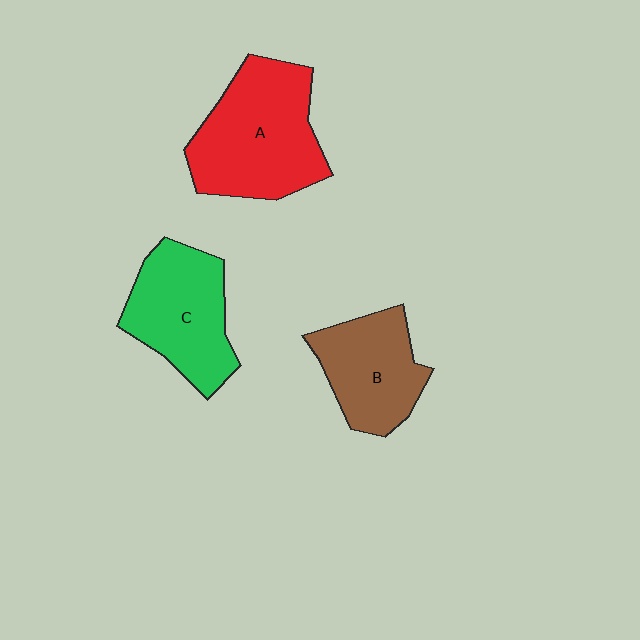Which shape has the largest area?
Shape A (red).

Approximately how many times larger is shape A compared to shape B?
Approximately 1.4 times.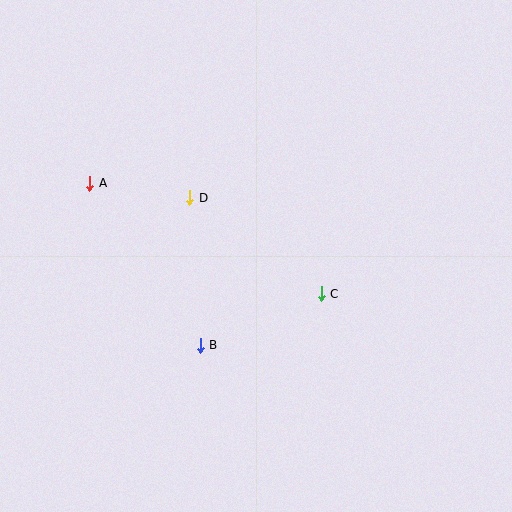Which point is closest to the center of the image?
Point C at (321, 294) is closest to the center.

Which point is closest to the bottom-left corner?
Point B is closest to the bottom-left corner.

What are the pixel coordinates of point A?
Point A is at (90, 183).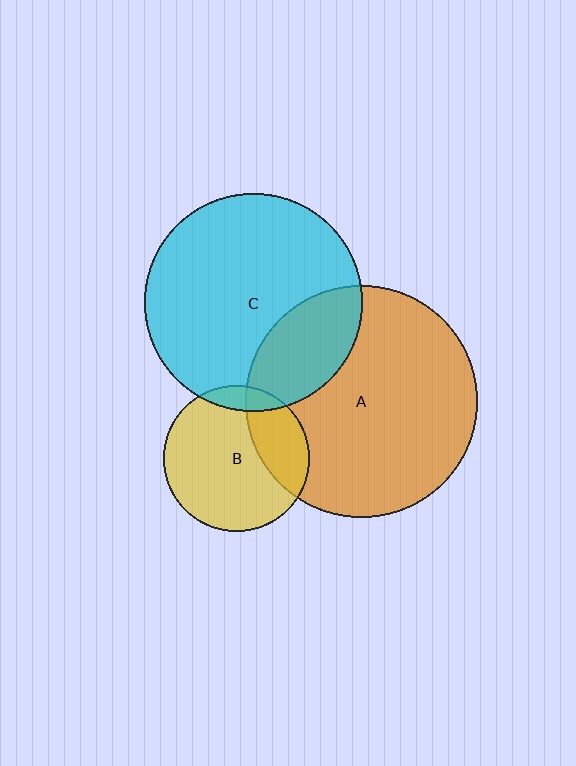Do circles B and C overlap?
Yes.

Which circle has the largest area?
Circle A (orange).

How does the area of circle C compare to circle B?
Approximately 2.2 times.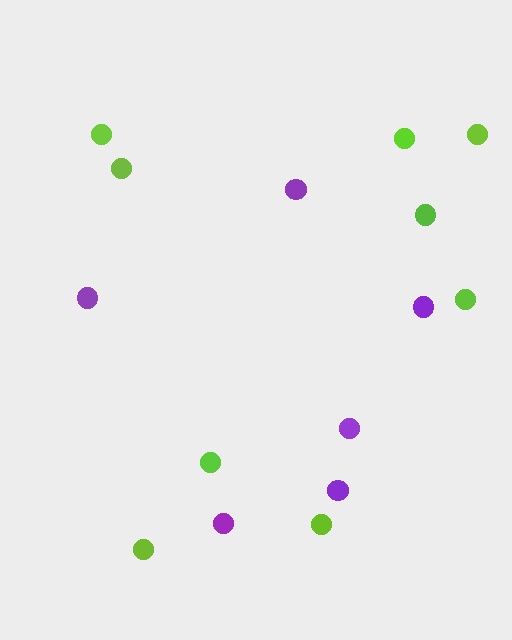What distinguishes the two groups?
There are 2 groups: one group of lime circles (9) and one group of purple circles (6).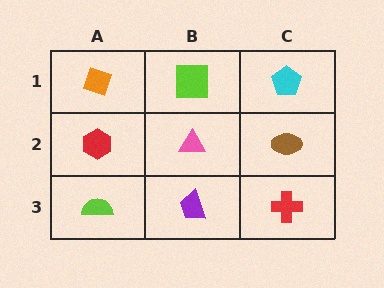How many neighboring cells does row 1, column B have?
3.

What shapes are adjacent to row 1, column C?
A brown ellipse (row 2, column C), a lime square (row 1, column B).